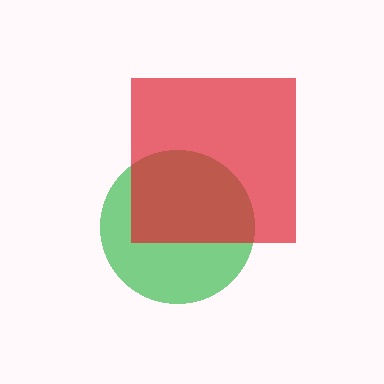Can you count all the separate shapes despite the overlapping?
Yes, there are 2 separate shapes.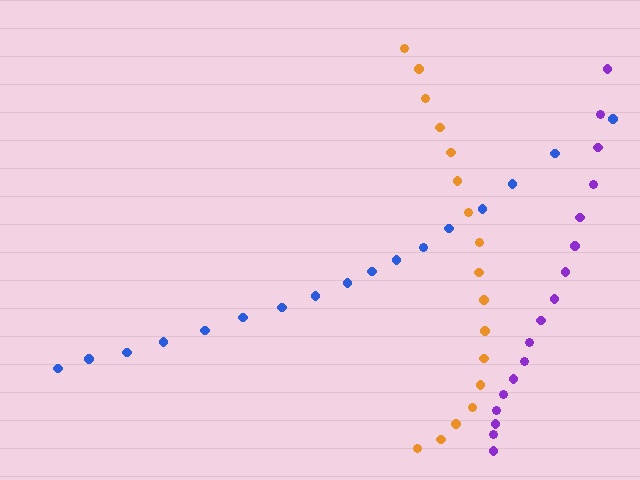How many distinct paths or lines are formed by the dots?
There are 3 distinct paths.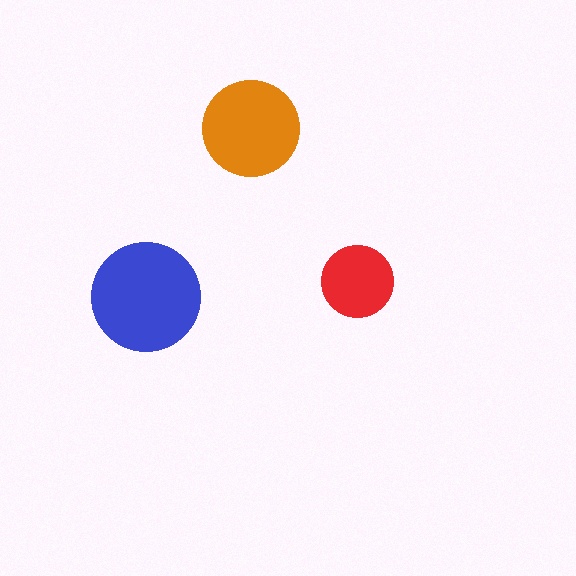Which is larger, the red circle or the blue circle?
The blue one.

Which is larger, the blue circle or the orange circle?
The blue one.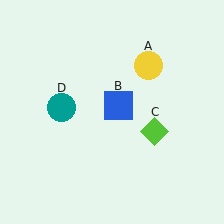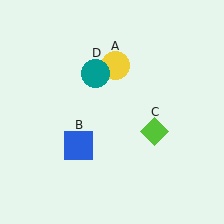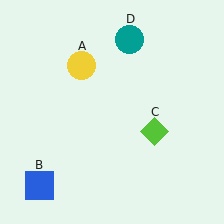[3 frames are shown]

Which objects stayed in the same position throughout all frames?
Lime diamond (object C) remained stationary.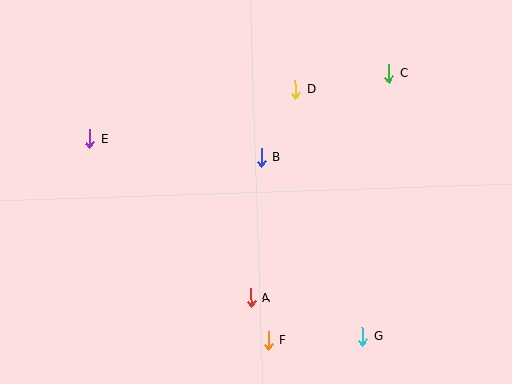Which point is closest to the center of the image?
Point B at (261, 157) is closest to the center.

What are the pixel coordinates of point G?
Point G is at (362, 337).